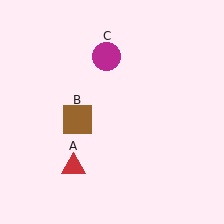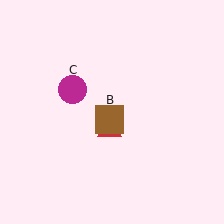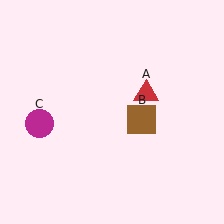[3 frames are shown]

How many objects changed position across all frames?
3 objects changed position: red triangle (object A), brown square (object B), magenta circle (object C).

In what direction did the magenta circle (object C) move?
The magenta circle (object C) moved down and to the left.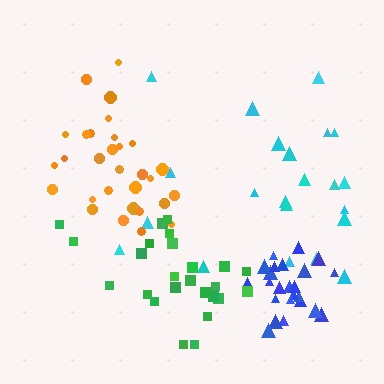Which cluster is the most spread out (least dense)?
Cyan.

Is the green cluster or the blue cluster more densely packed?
Blue.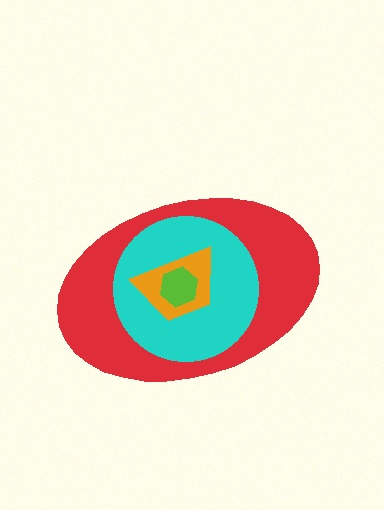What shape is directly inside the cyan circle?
The orange trapezoid.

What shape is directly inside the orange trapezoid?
The lime hexagon.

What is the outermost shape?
The red ellipse.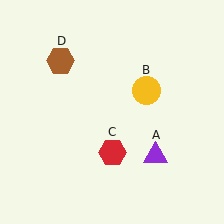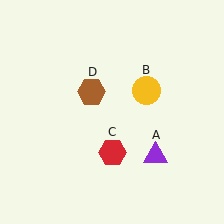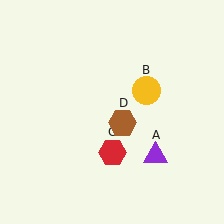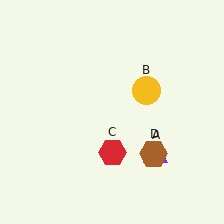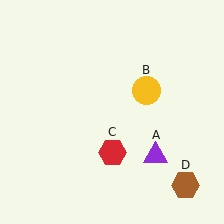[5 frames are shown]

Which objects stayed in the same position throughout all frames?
Purple triangle (object A) and yellow circle (object B) and red hexagon (object C) remained stationary.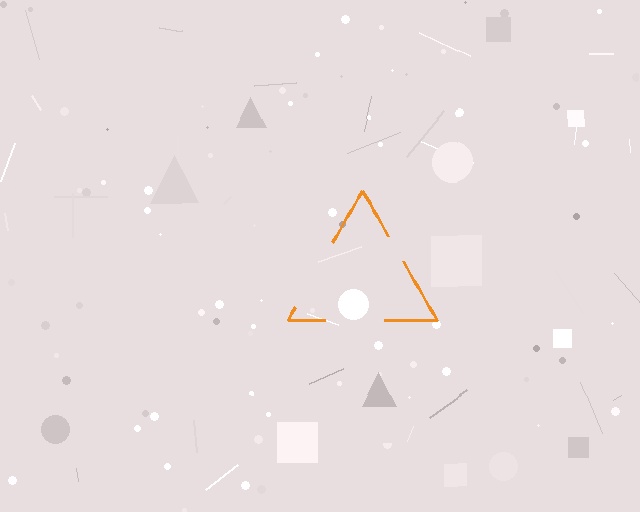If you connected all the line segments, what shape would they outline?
They would outline a triangle.